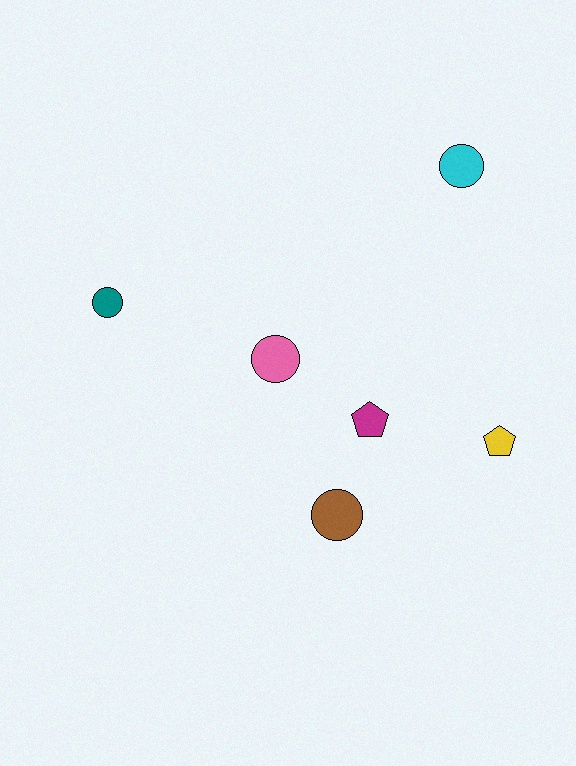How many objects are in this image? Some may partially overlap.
There are 6 objects.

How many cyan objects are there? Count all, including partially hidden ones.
There is 1 cyan object.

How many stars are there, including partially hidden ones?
There are no stars.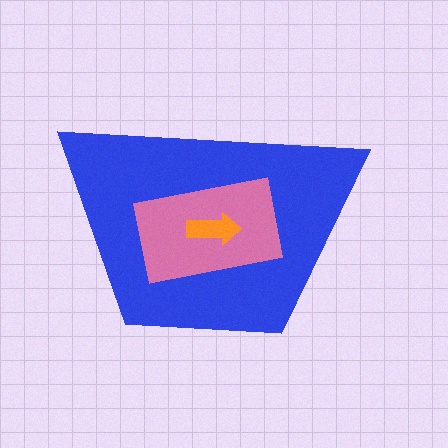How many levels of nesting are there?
3.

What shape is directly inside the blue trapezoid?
The pink rectangle.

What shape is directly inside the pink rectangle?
The orange arrow.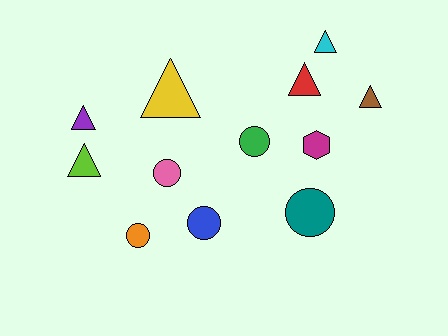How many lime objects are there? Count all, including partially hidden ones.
There is 1 lime object.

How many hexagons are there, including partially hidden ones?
There is 1 hexagon.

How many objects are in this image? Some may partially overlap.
There are 12 objects.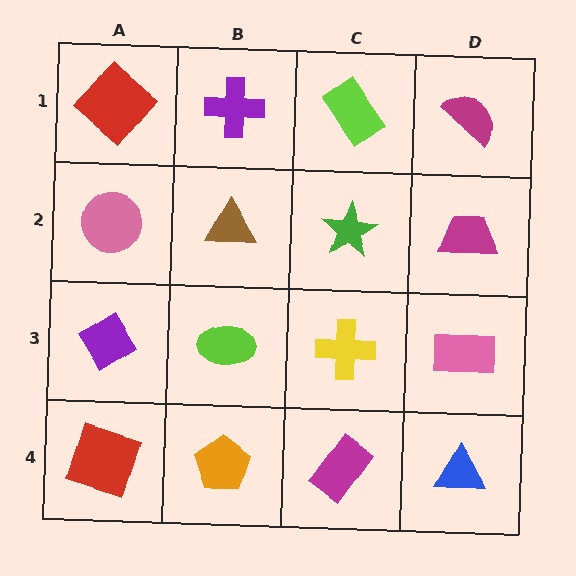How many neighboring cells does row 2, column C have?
4.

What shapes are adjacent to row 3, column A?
A pink circle (row 2, column A), a red square (row 4, column A), a lime ellipse (row 3, column B).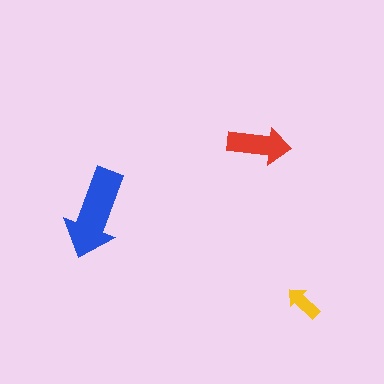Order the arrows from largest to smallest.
the blue one, the red one, the yellow one.